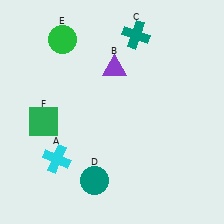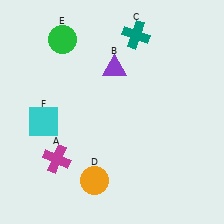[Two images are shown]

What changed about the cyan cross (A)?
In Image 1, A is cyan. In Image 2, it changed to magenta.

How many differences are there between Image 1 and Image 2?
There are 3 differences between the two images.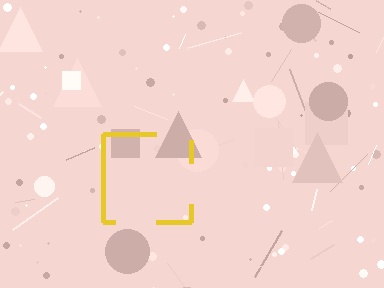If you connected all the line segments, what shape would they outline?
They would outline a square.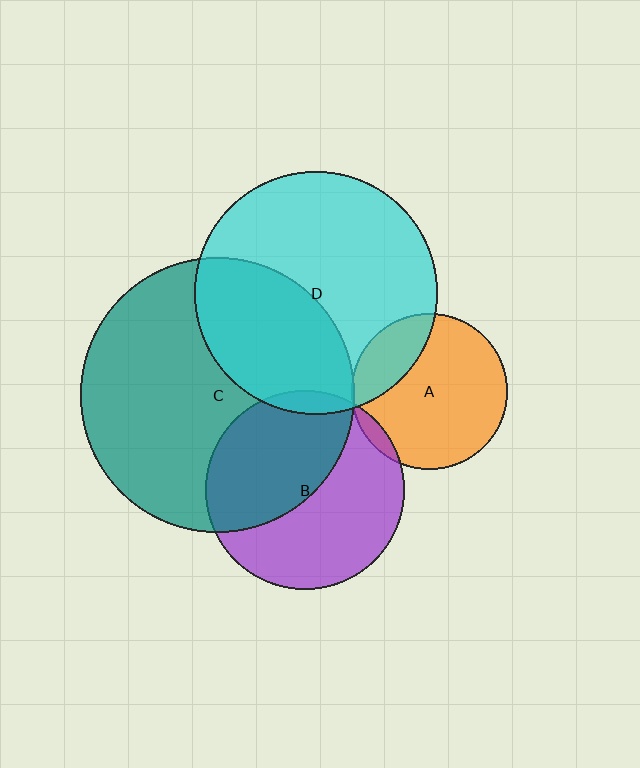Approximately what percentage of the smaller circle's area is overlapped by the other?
Approximately 25%.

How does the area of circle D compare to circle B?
Approximately 1.5 times.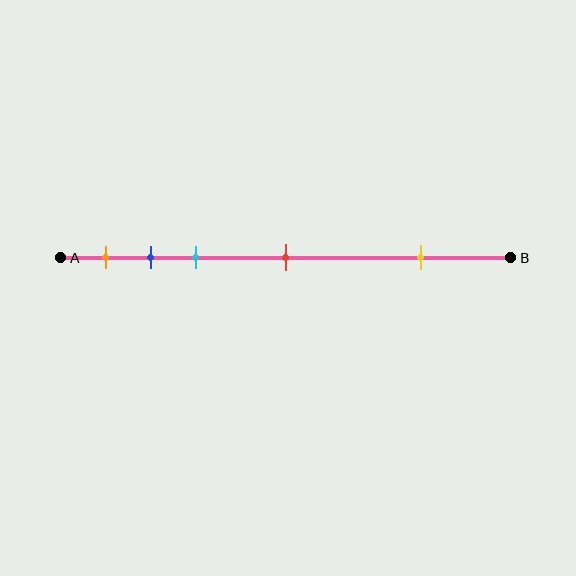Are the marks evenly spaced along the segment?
No, the marks are not evenly spaced.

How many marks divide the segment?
There are 5 marks dividing the segment.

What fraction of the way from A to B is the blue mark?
The blue mark is approximately 20% (0.2) of the way from A to B.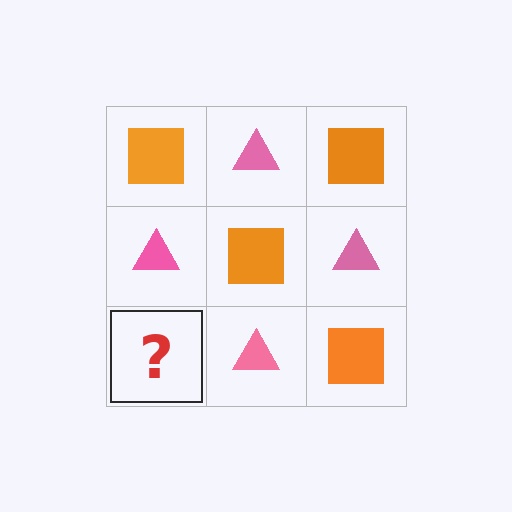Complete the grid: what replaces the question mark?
The question mark should be replaced with an orange square.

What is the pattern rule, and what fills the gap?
The rule is that it alternates orange square and pink triangle in a checkerboard pattern. The gap should be filled with an orange square.